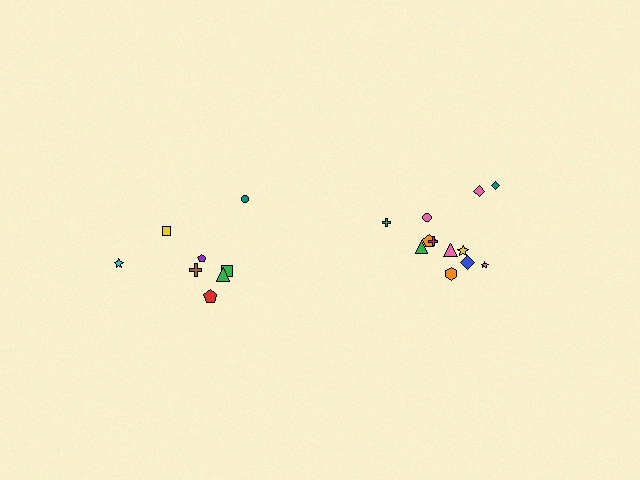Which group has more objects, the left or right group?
The right group.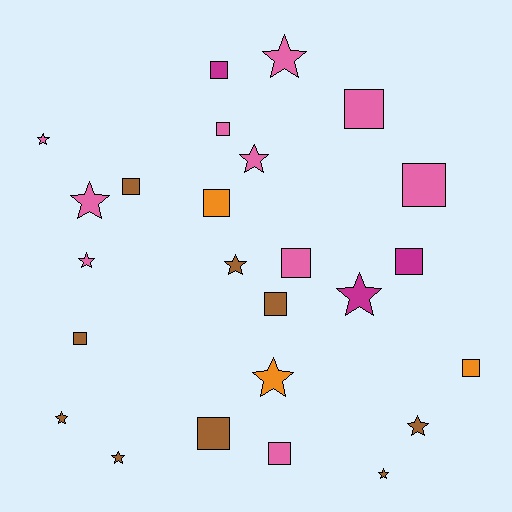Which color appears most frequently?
Pink, with 10 objects.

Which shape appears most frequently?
Square, with 13 objects.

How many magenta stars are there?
There is 1 magenta star.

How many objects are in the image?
There are 25 objects.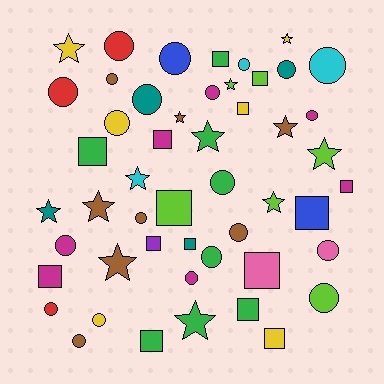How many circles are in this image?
There are 22 circles.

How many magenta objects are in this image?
There are 7 magenta objects.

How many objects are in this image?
There are 50 objects.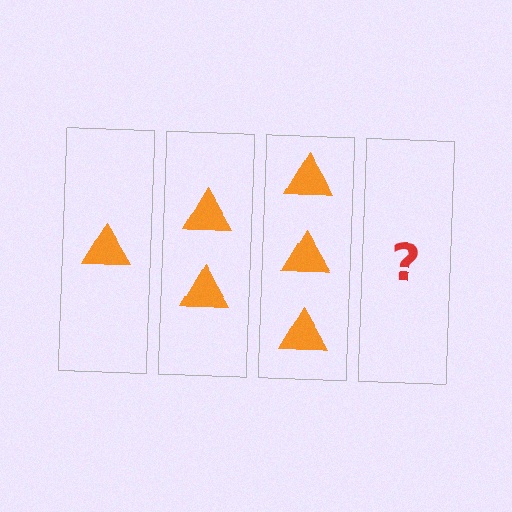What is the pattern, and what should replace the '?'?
The pattern is that each step adds one more triangle. The '?' should be 4 triangles.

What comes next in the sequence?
The next element should be 4 triangles.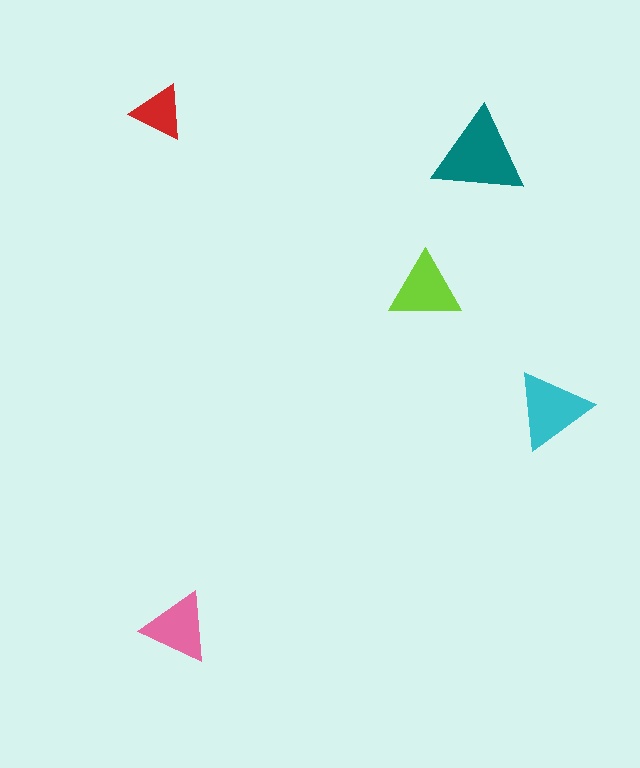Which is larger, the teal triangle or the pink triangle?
The teal one.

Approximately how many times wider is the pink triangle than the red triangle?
About 1.5 times wider.